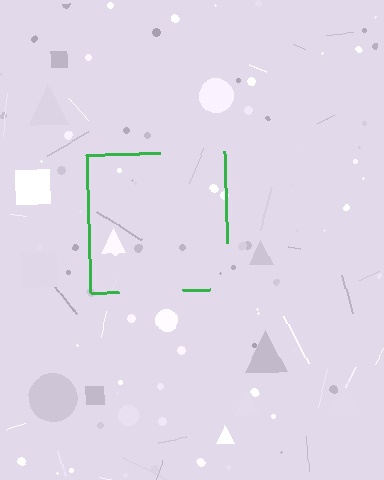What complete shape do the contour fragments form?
The contour fragments form a square.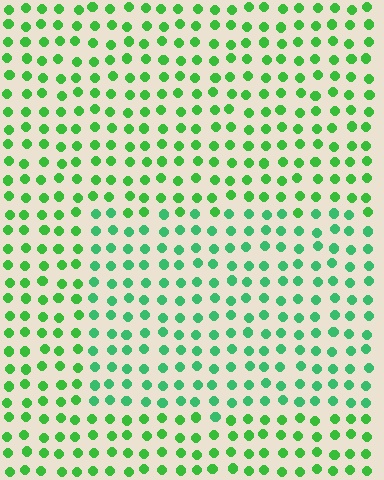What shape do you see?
I see a rectangle.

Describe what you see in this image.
The image is filled with small green elements in a uniform arrangement. A rectangle-shaped region is visible where the elements are tinted to a slightly different hue, forming a subtle color boundary.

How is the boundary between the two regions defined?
The boundary is defined purely by a slight shift in hue (about 24 degrees). Spacing, size, and orientation are identical on both sides.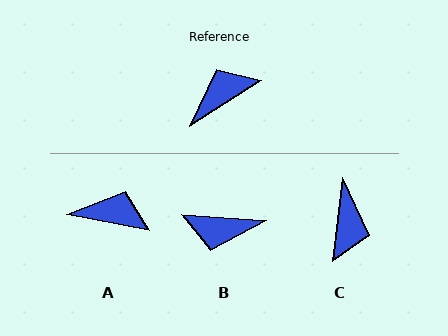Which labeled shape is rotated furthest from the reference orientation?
B, about 144 degrees away.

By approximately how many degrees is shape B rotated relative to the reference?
Approximately 144 degrees counter-clockwise.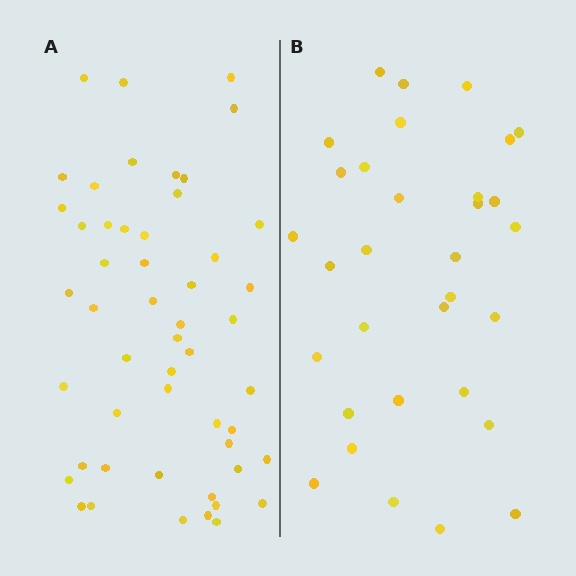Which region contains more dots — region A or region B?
Region A (the left region) has more dots.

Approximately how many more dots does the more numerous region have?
Region A has approximately 20 more dots than region B.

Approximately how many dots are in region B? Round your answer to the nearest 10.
About 30 dots. (The exact count is 32, which rounds to 30.)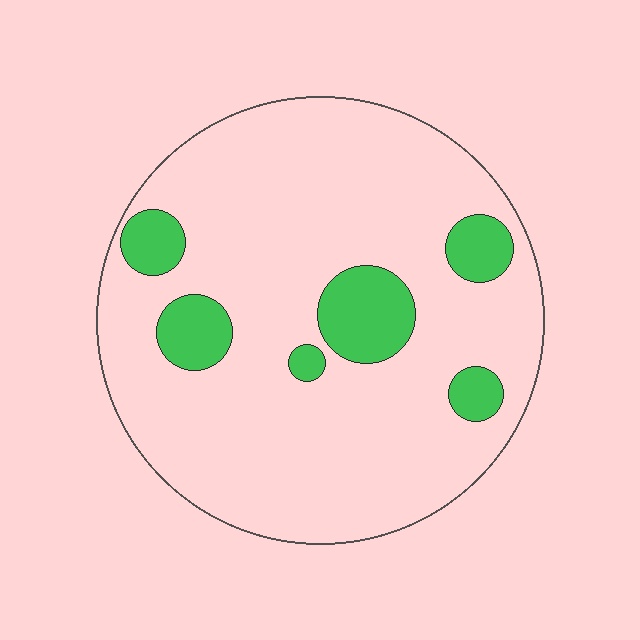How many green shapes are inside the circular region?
6.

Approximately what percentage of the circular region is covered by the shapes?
Approximately 15%.